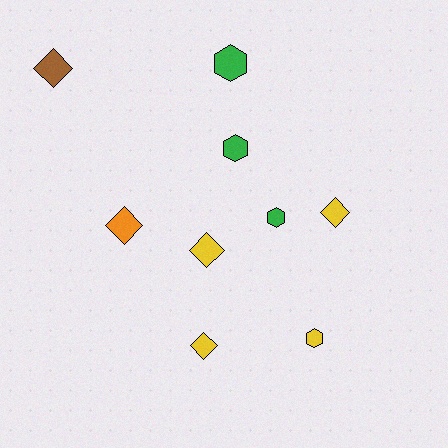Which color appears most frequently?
Yellow, with 4 objects.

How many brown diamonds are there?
There is 1 brown diamond.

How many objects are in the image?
There are 9 objects.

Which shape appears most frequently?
Diamond, with 5 objects.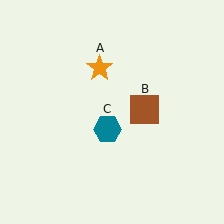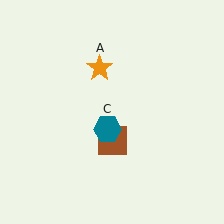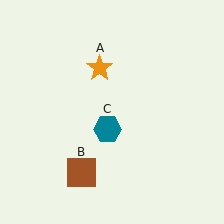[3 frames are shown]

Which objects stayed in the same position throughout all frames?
Orange star (object A) and teal hexagon (object C) remained stationary.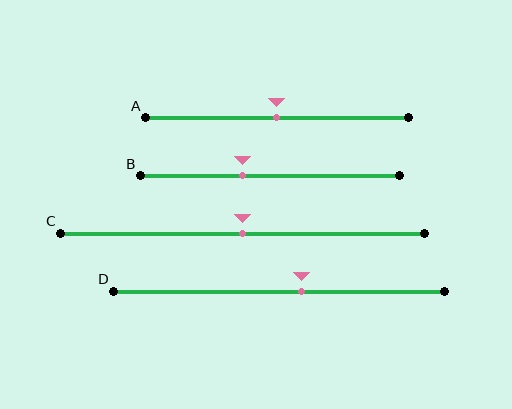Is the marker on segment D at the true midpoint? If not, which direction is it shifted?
No, the marker on segment D is shifted to the right by about 7% of the segment length.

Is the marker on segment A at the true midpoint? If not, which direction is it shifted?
Yes, the marker on segment A is at the true midpoint.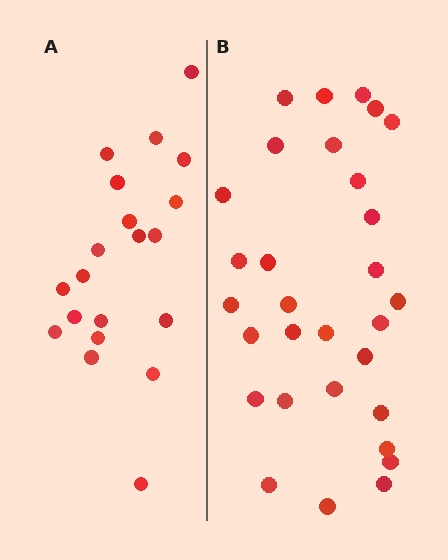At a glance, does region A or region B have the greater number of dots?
Region B (the right region) has more dots.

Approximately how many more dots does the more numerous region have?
Region B has roughly 10 or so more dots than region A.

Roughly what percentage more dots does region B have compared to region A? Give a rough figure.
About 50% more.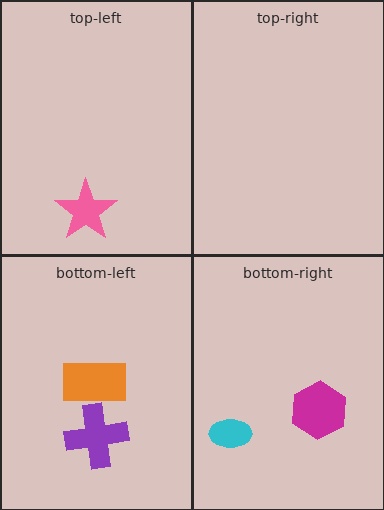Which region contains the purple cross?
The bottom-left region.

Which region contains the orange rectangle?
The bottom-left region.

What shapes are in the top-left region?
The pink star.